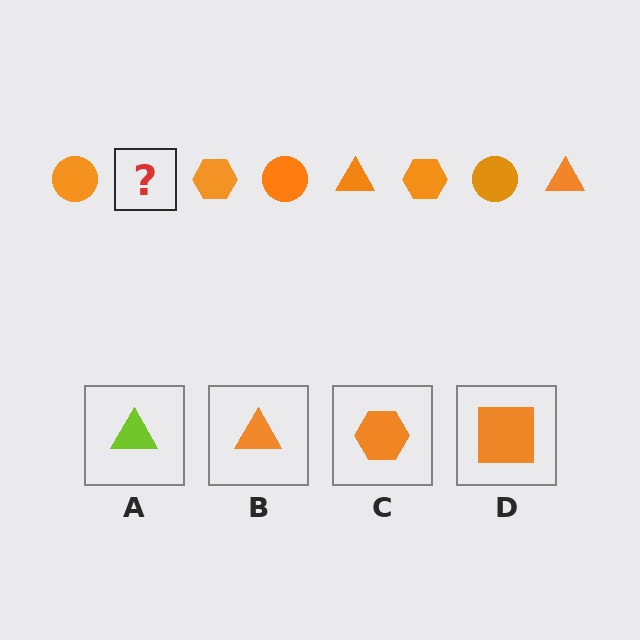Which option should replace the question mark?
Option B.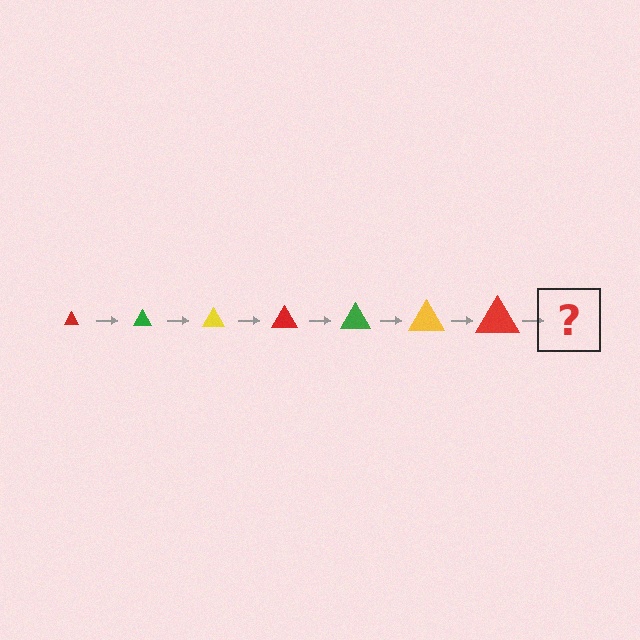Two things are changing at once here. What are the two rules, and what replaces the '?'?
The two rules are that the triangle grows larger each step and the color cycles through red, green, and yellow. The '?' should be a green triangle, larger than the previous one.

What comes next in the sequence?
The next element should be a green triangle, larger than the previous one.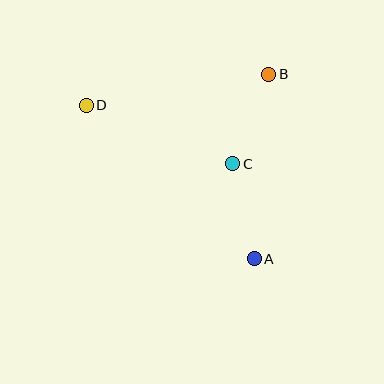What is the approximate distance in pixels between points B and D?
The distance between B and D is approximately 185 pixels.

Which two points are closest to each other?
Points B and C are closest to each other.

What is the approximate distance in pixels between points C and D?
The distance between C and D is approximately 158 pixels.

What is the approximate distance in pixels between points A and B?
The distance between A and B is approximately 185 pixels.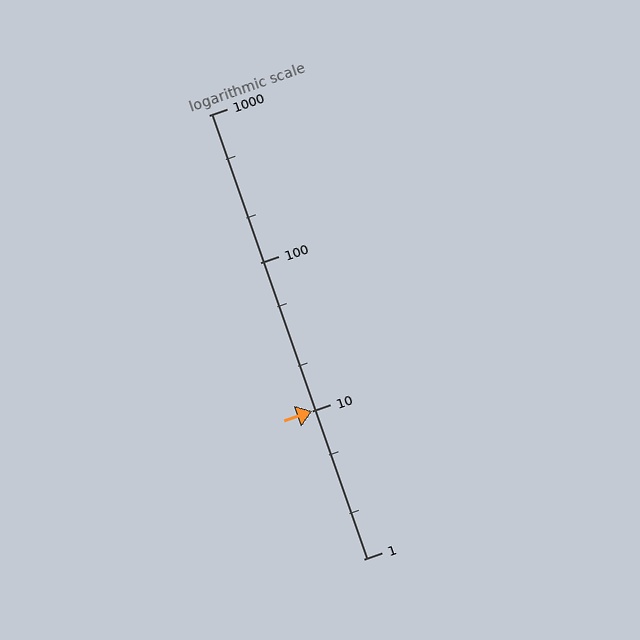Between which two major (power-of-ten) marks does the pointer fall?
The pointer is between 10 and 100.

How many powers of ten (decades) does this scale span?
The scale spans 3 decades, from 1 to 1000.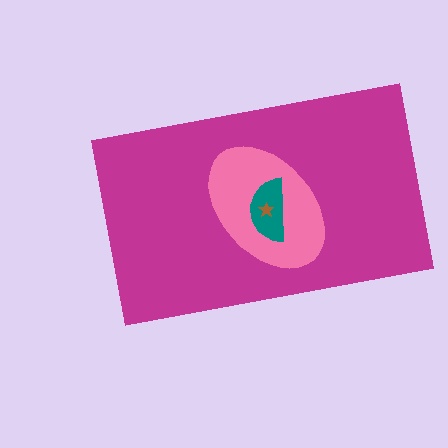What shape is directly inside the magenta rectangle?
The pink ellipse.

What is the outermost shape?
The magenta rectangle.